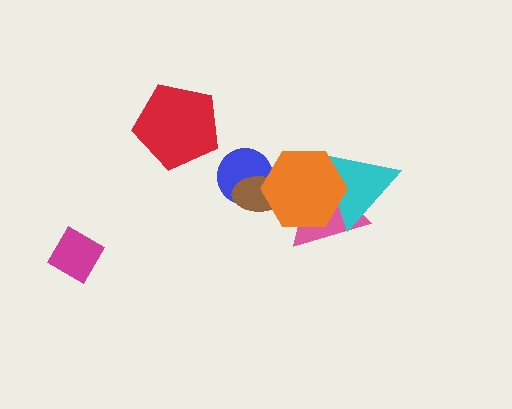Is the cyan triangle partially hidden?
Yes, it is partially covered by another shape.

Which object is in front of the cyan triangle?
The orange hexagon is in front of the cyan triangle.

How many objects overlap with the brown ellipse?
2 objects overlap with the brown ellipse.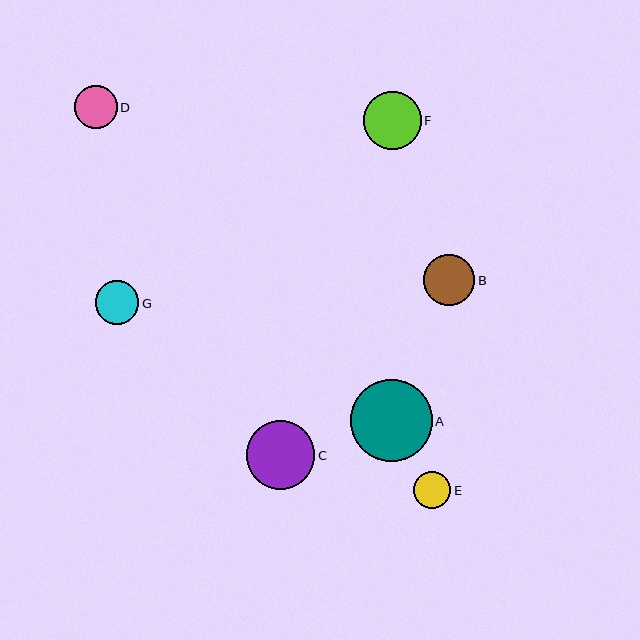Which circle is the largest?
Circle A is the largest with a size of approximately 82 pixels.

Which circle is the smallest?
Circle E is the smallest with a size of approximately 37 pixels.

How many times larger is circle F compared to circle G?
Circle F is approximately 1.3 times the size of circle G.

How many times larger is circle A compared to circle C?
Circle A is approximately 1.2 times the size of circle C.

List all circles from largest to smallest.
From largest to smallest: A, C, F, B, G, D, E.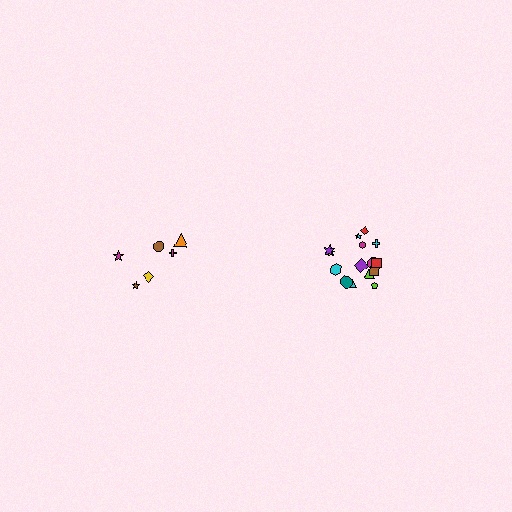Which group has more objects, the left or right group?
The right group.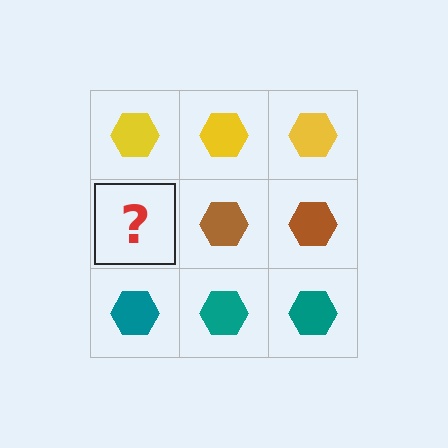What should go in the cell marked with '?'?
The missing cell should contain a brown hexagon.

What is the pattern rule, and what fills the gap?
The rule is that each row has a consistent color. The gap should be filled with a brown hexagon.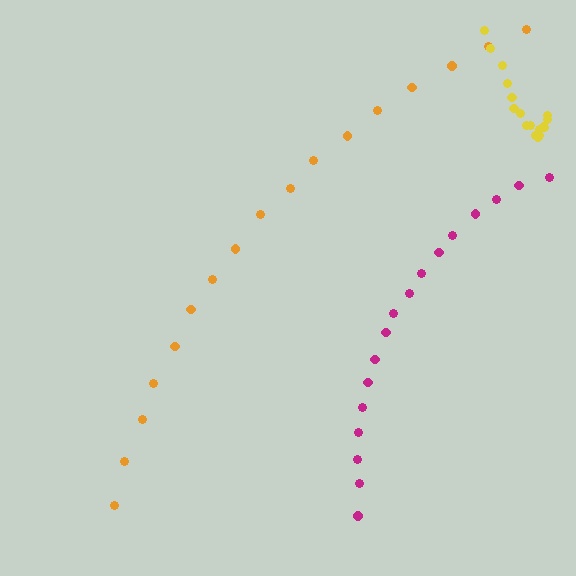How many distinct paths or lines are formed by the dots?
There are 3 distinct paths.